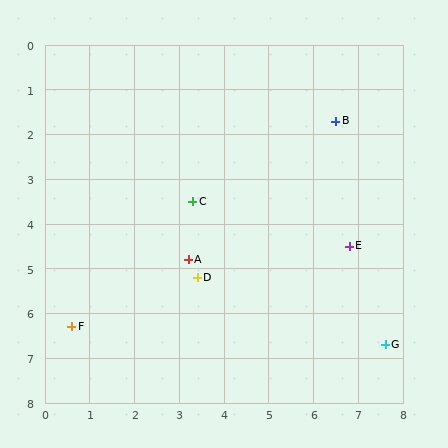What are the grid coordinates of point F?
Point F is at approximately (0.6, 6.3).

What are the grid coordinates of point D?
Point D is at approximately (3.4, 5.2).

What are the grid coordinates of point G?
Point G is at approximately (7.6, 6.7).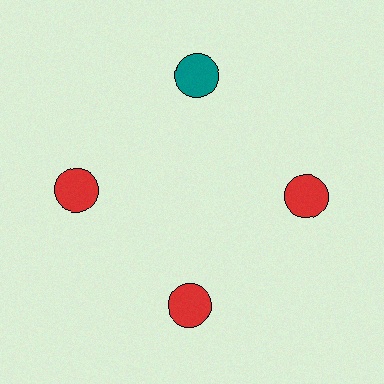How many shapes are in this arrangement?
There are 4 shapes arranged in a ring pattern.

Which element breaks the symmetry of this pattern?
The teal circle at roughly the 12 o'clock position breaks the symmetry. All other shapes are red circles.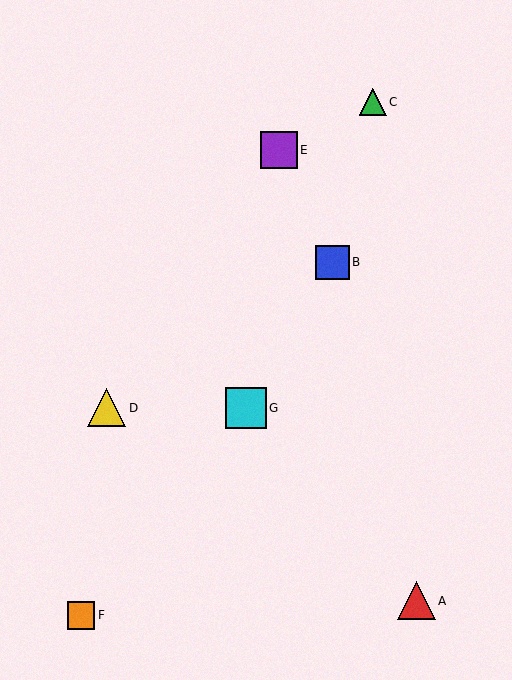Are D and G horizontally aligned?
Yes, both are at y≈408.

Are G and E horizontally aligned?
No, G is at y≈408 and E is at y≈150.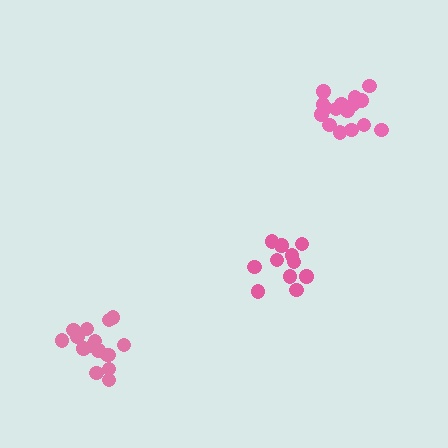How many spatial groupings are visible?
There are 3 spatial groupings.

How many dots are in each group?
Group 1: 16 dots, Group 2: 11 dots, Group 3: 16 dots (43 total).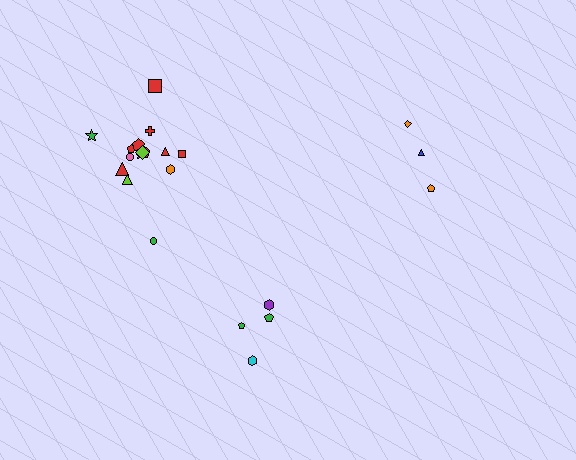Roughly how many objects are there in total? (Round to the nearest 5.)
Roughly 20 objects in total.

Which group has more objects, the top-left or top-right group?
The top-left group.